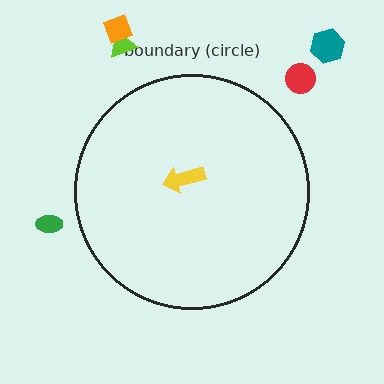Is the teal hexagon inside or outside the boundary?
Outside.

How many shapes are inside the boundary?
1 inside, 5 outside.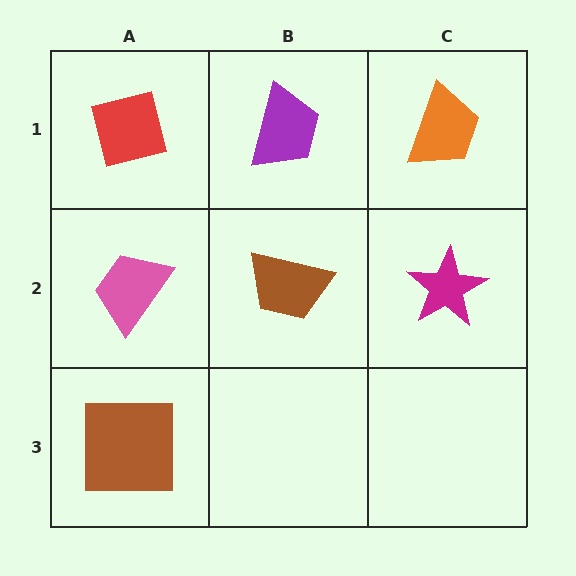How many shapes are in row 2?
3 shapes.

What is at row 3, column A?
A brown square.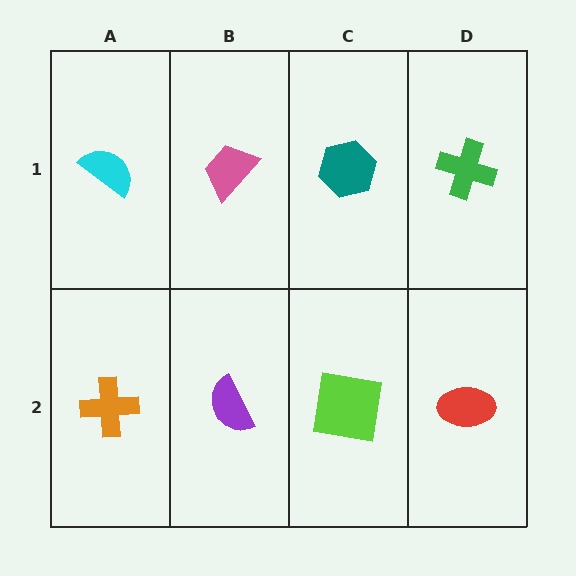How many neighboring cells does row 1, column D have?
2.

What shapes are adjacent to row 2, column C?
A teal hexagon (row 1, column C), a purple semicircle (row 2, column B), a red ellipse (row 2, column D).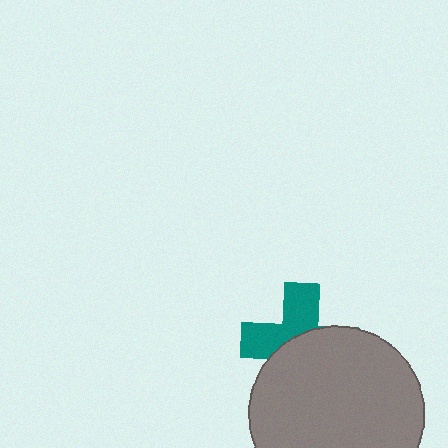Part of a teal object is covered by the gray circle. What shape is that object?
It is a cross.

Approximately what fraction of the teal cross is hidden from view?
Roughly 56% of the teal cross is hidden behind the gray circle.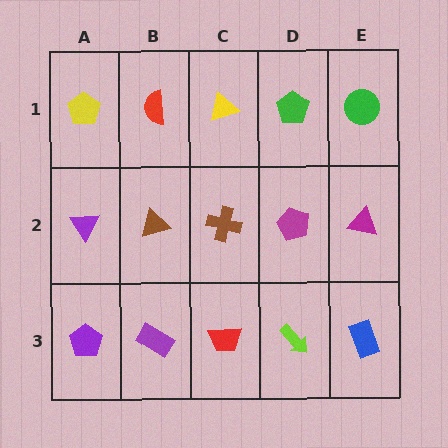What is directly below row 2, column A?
A purple pentagon.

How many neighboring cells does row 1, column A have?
2.